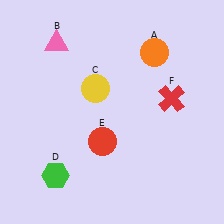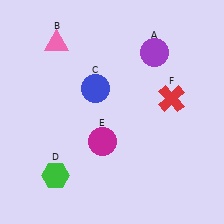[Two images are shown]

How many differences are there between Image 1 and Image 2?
There are 3 differences between the two images.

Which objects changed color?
A changed from orange to purple. C changed from yellow to blue. E changed from red to magenta.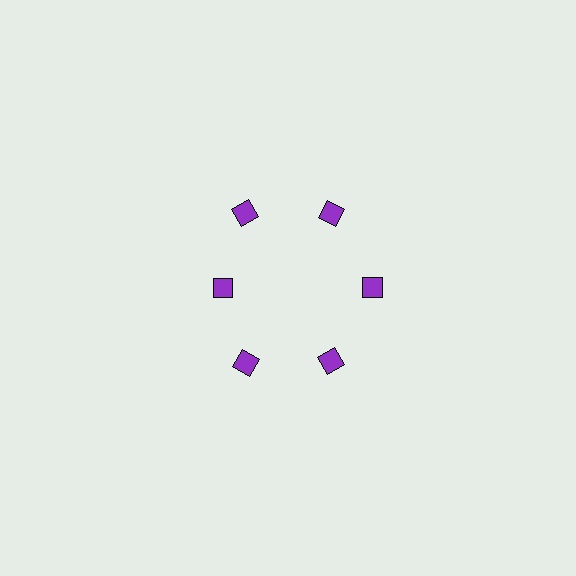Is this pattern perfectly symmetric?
No. The 6 purple diamonds are arranged in a ring, but one element near the 9 o'clock position is pulled inward toward the center, breaking the 6-fold rotational symmetry.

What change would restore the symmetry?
The symmetry would be restored by moving it outward, back onto the ring so that all 6 diamonds sit at equal angles and equal distance from the center.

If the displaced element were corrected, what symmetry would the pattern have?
It would have 6-fold rotational symmetry — the pattern would map onto itself every 60 degrees.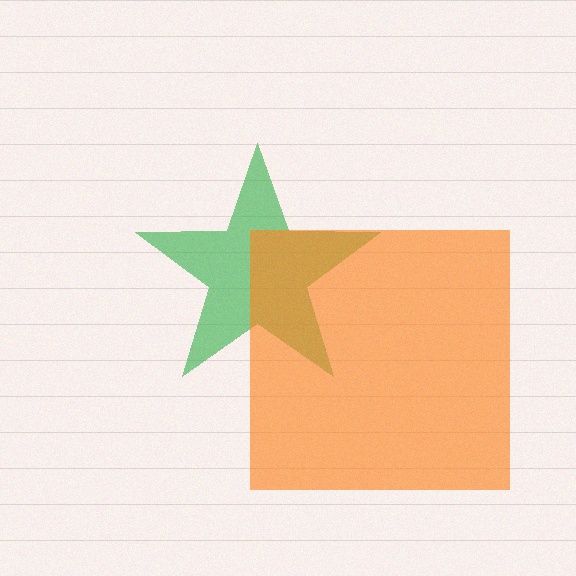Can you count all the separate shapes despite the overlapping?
Yes, there are 2 separate shapes.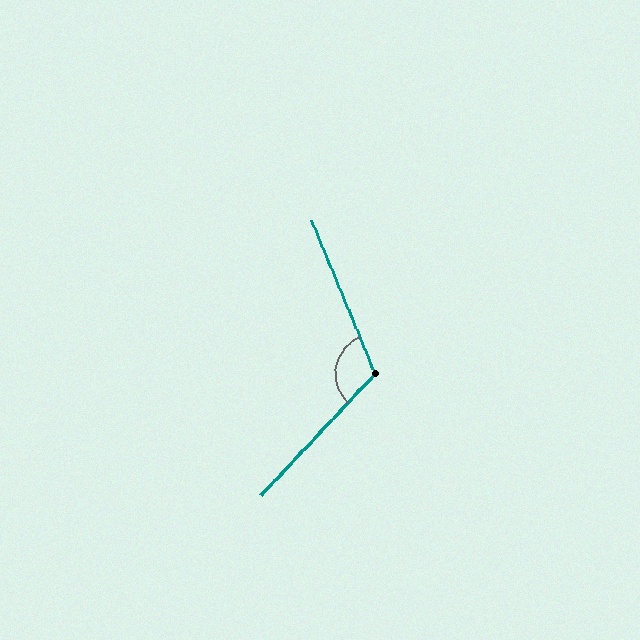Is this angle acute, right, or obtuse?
It is obtuse.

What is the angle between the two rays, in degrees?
Approximately 114 degrees.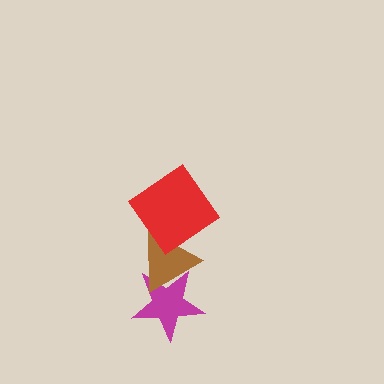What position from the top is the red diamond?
The red diamond is 1st from the top.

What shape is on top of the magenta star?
The brown triangle is on top of the magenta star.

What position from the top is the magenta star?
The magenta star is 3rd from the top.